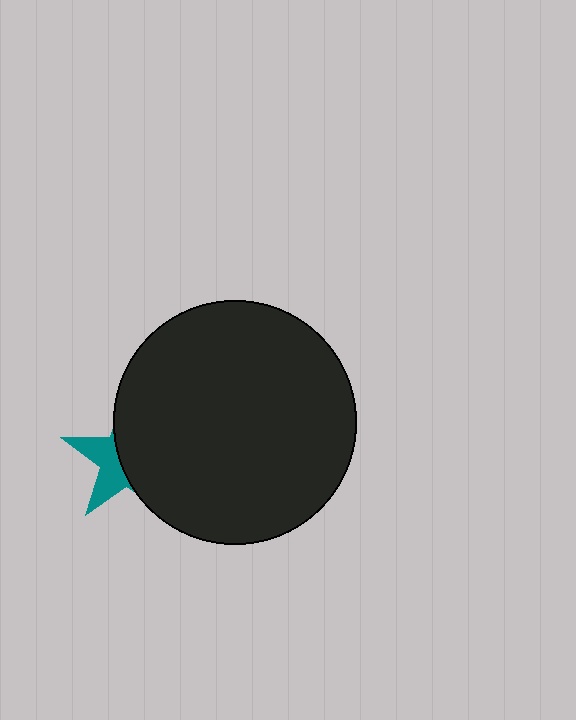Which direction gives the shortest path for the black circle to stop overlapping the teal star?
Moving right gives the shortest separation.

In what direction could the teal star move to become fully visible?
The teal star could move left. That would shift it out from behind the black circle entirely.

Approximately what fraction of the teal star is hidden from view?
Roughly 62% of the teal star is hidden behind the black circle.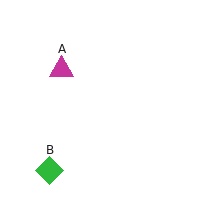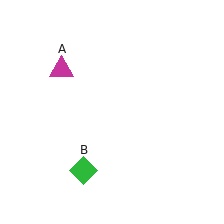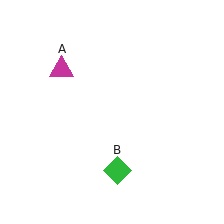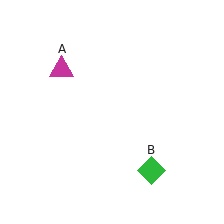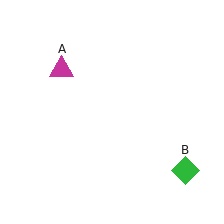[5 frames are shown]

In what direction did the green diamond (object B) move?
The green diamond (object B) moved right.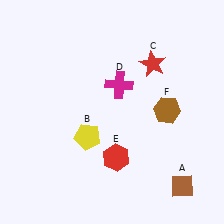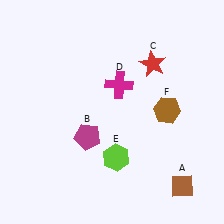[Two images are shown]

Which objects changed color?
B changed from yellow to magenta. E changed from red to lime.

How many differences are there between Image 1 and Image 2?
There are 2 differences between the two images.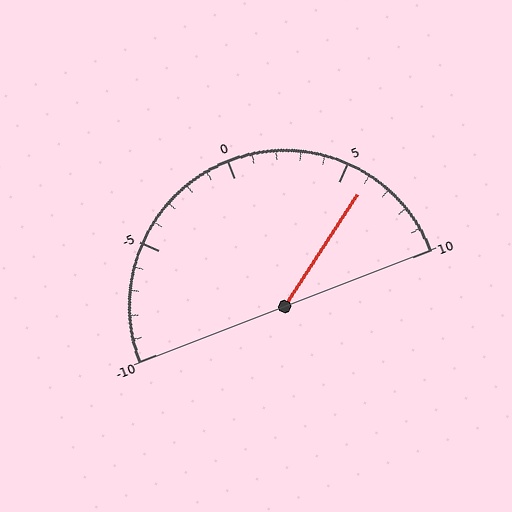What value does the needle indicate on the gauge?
The needle indicates approximately 6.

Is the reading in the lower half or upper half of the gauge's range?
The reading is in the upper half of the range (-10 to 10).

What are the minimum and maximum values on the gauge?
The gauge ranges from -10 to 10.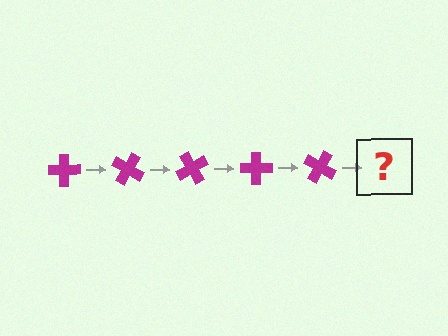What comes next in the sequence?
The next element should be a magenta cross rotated 150 degrees.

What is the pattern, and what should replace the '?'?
The pattern is that the cross rotates 30 degrees each step. The '?' should be a magenta cross rotated 150 degrees.